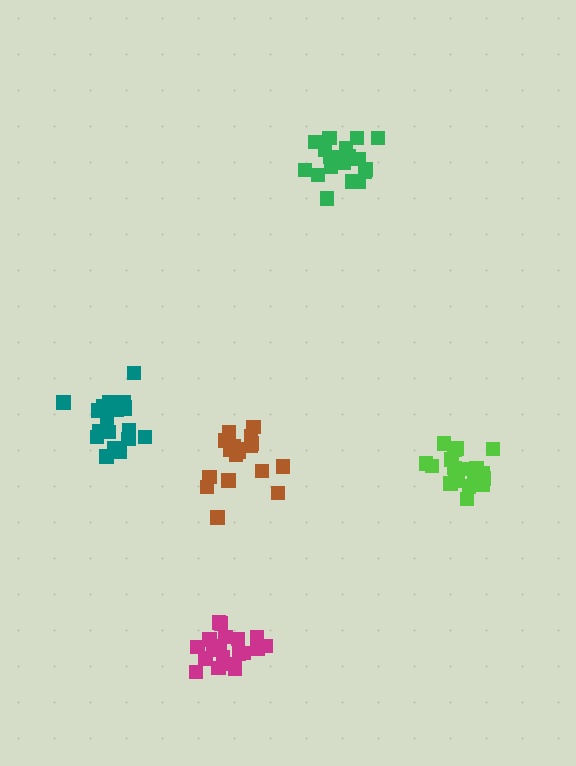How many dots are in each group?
Group 1: 18 dots, Group 2: 19 dots, Group 3: 19 dots, Group 4: 19 dots, Group 5: 20 dots (95 total).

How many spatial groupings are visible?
There are 5 spatial groupings.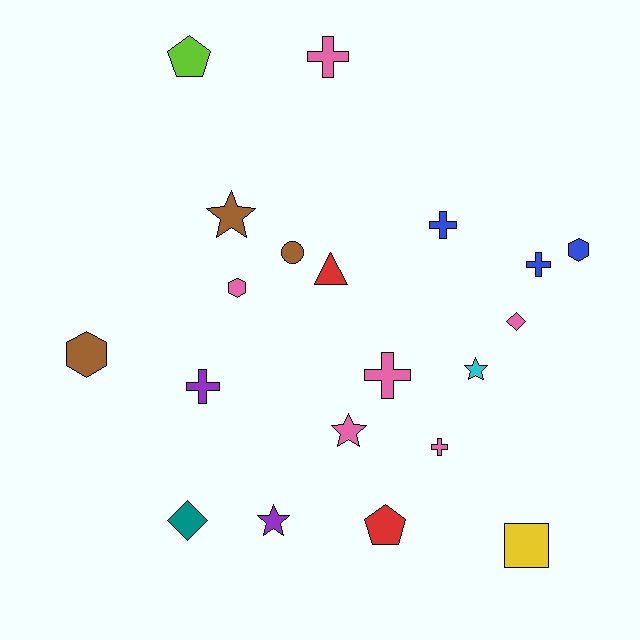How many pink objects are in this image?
There are 6 pink objects.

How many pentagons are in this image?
There are 2 pentagons.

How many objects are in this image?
There are 20 objects.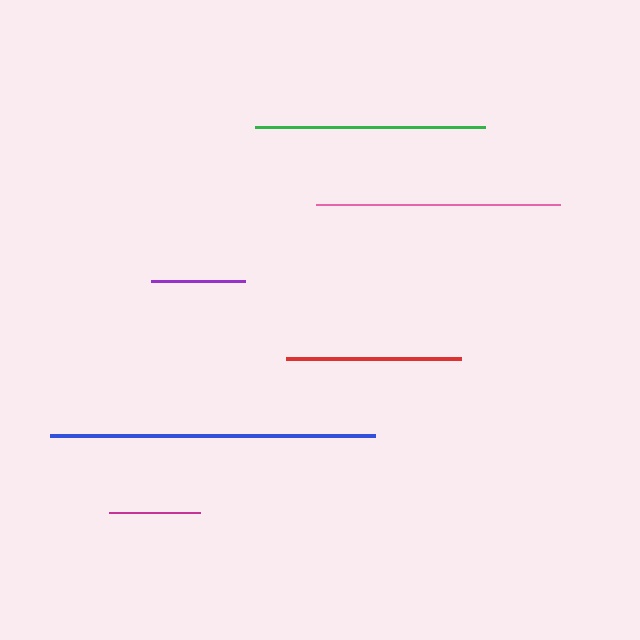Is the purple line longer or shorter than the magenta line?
The purple line is longer than the magenta line.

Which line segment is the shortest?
The magenta line is the shortest at approximately 91 pixels.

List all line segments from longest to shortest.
From longest to shortest: blue, pink, green, red, purple, magenta.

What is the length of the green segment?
The green segment is approximately 229 pixels long.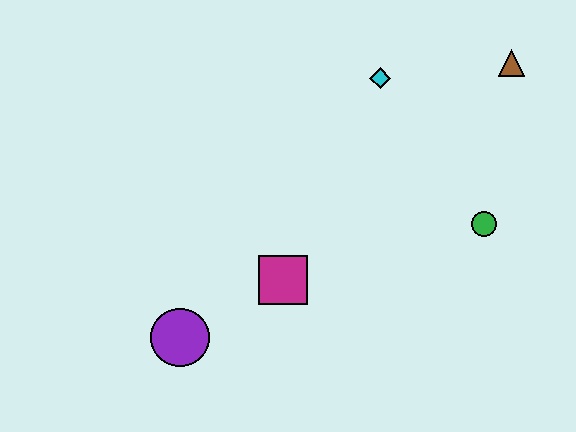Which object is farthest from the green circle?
The purple circle is farthest from the green circle.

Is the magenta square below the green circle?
Yes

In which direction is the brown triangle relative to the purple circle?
The brown triangle is to the right of the purple circle.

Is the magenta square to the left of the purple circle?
No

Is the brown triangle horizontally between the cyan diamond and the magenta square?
No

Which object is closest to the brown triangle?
The cyan diamond is closest to the brown triangle.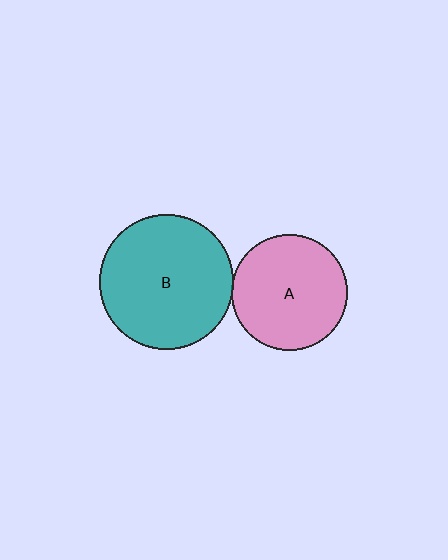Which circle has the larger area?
Circle B (teal).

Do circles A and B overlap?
Yes.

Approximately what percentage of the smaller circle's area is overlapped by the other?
Approximately 5%.